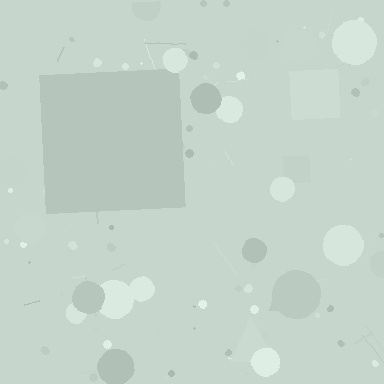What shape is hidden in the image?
A square is hidden in the image.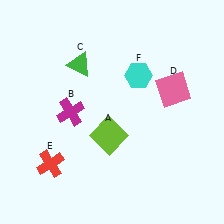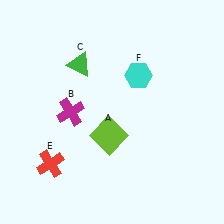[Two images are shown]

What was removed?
The pink square (D) was removed in Image 2.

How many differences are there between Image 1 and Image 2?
There is 1 difference between the two images.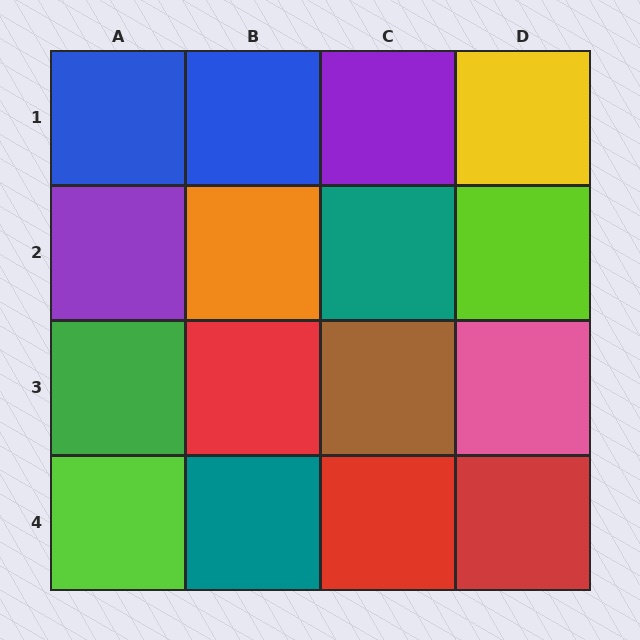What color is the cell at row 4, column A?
Lime.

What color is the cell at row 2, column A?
Purple.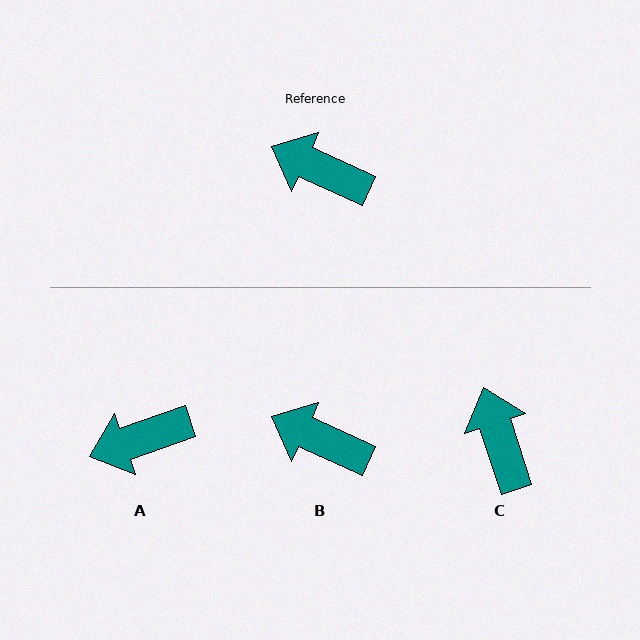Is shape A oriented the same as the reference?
No, it is off by about 44 degrees.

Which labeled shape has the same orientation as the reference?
B.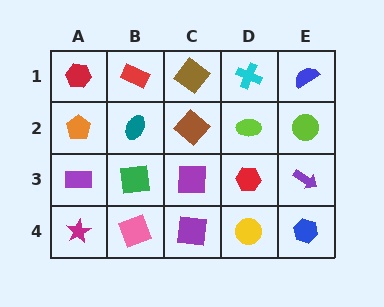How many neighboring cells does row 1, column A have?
2.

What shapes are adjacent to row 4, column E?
A purple arrow (row 3, column E), a yellow circle (row 4, column D).